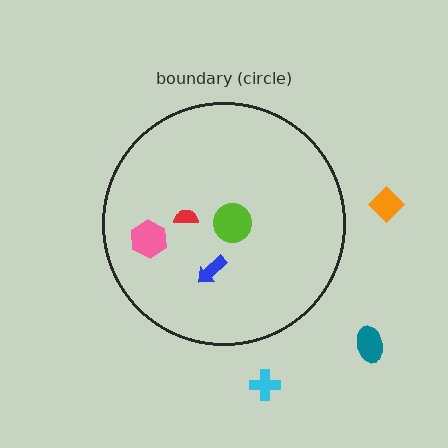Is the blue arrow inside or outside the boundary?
Inside.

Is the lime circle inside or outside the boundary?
Inside.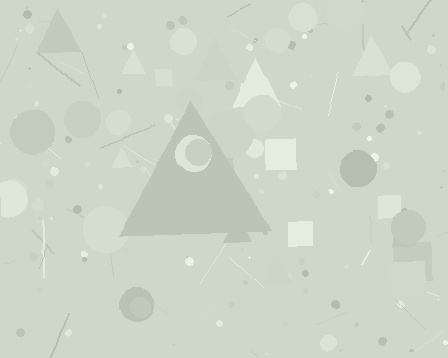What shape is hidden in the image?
A triangle is hidden in the image.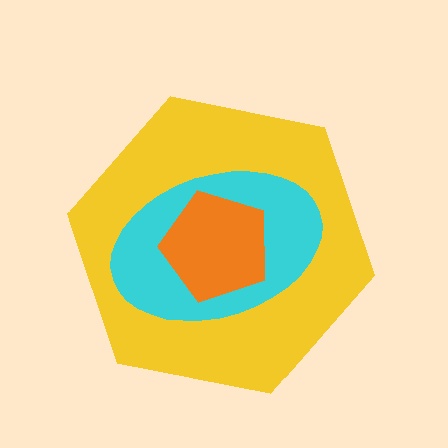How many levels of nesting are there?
3.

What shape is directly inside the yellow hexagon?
The cyan ellipse.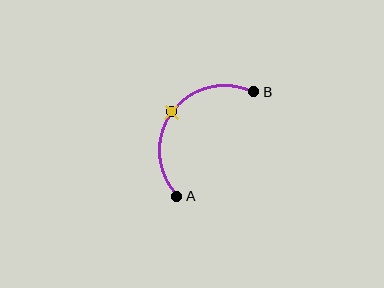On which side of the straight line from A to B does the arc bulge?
The arc bulges above and to the left of the straight line connecting A and B.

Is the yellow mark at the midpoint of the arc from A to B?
Yes. The yellow mark lies on the arc at equal arc-length from both A and B — it is the arc midpoint.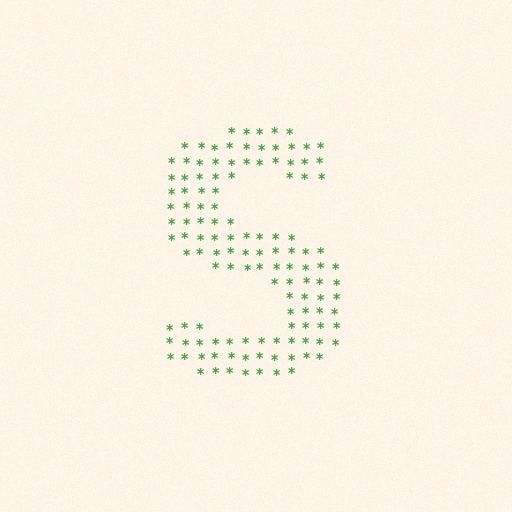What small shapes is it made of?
It is made of small asterisks.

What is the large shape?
The large shape is the letter S.